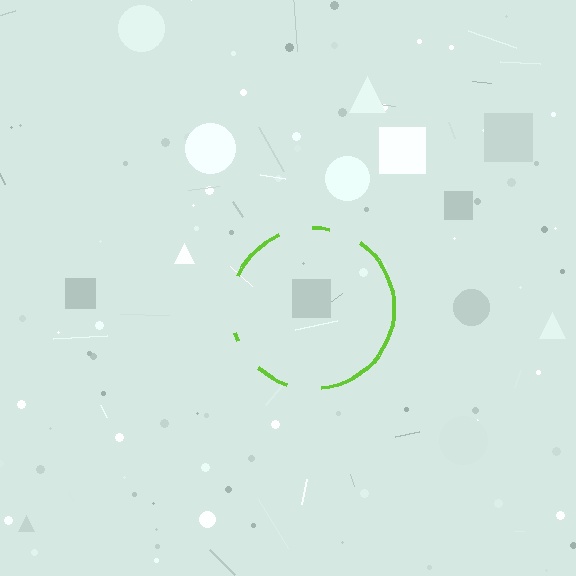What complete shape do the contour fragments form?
The contour fragments form a circle.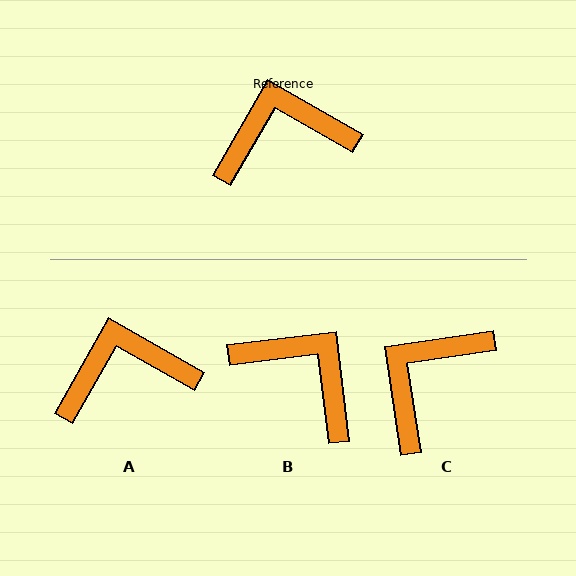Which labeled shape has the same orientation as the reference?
A.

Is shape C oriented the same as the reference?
No, it is off by about 38 degrees.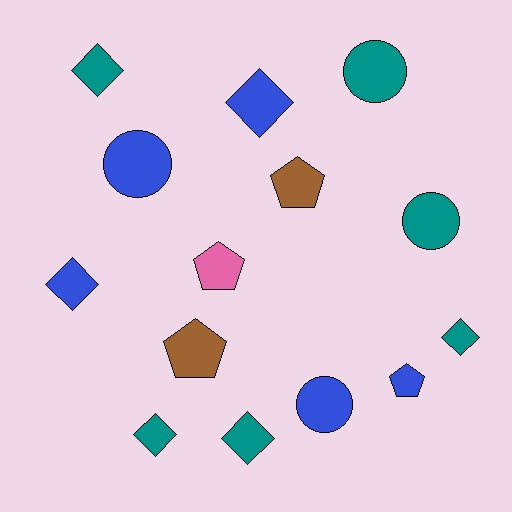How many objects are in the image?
There are 14 objects.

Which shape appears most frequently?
Diamond, with 6 objects.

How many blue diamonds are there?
There are 2 blue diamonds.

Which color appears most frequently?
Teal, with 6 objects.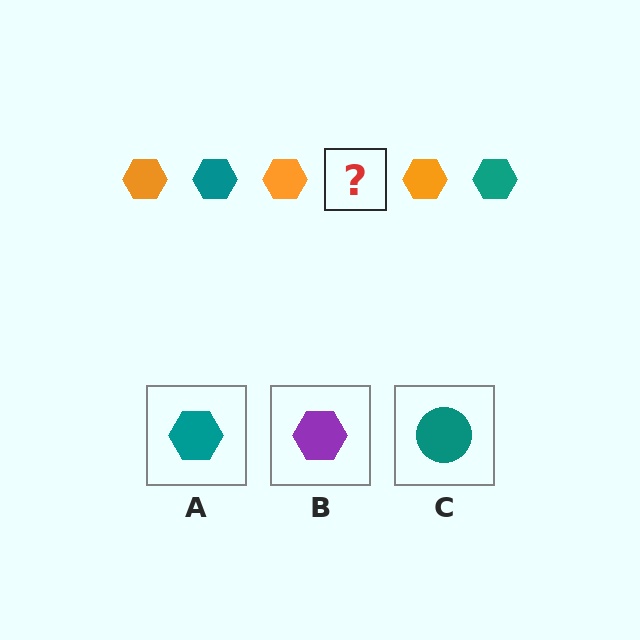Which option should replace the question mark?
Option A.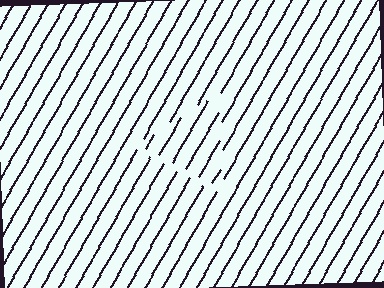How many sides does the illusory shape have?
3 sides — the line-ends trace a triangle.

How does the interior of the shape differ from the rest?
The interior of the shape contains the same grating, shifted by half a period — the contour is defined by the phase discontinuity where line-ends from the inner and outer gratings abut.